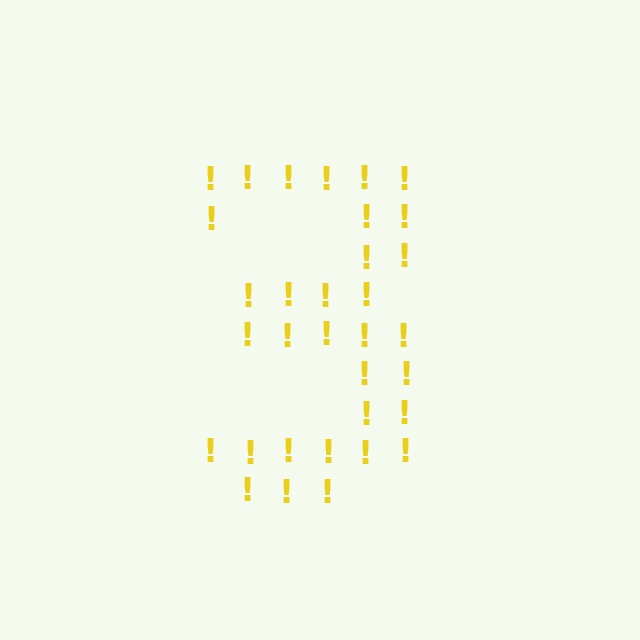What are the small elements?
The small elements are exclamation marks.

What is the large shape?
The large shape is the digit 3.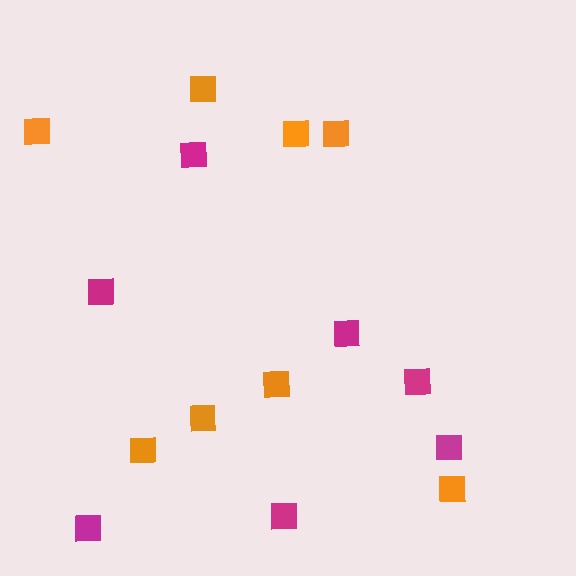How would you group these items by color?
There are 2 groups: one group of orange squares (8) and one group of magenta squares (7).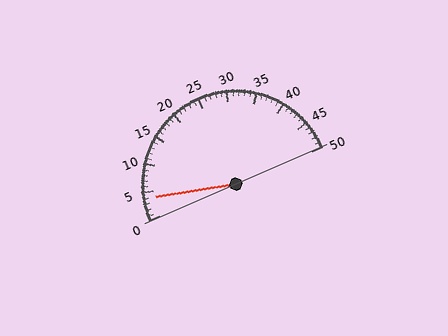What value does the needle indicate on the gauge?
The needle indicates approximately 4.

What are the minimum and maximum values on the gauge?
The gauge ranges from 0 to 50.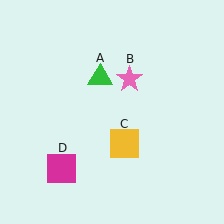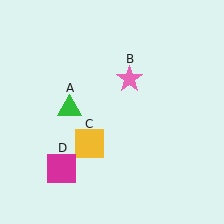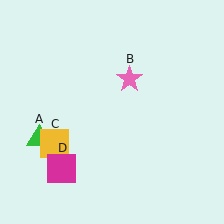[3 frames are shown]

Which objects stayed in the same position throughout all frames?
Pink star (object B) and magenta square (object D) remained stationary.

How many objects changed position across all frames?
2 objects changed position: green triangle (object A), yellow square (object C).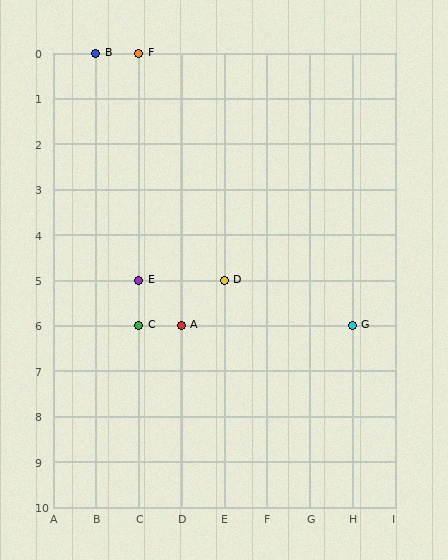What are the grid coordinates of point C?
Point C is at grid coordinates (C, 6).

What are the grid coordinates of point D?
Point D is at grid coordinates (E, 5).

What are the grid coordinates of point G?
Point G is at grid coordinates (H, 6).